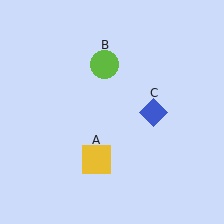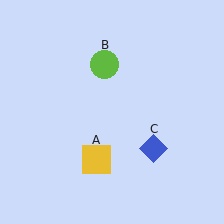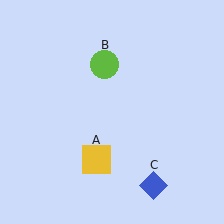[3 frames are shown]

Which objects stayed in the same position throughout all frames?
Yellow square (object A) and lime circle (object B) remained stationary.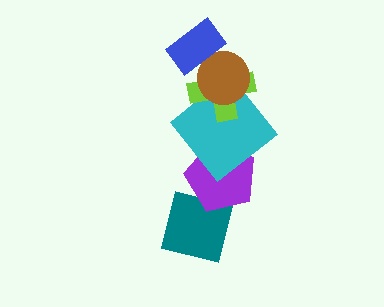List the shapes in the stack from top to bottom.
From top to bottom: the blue rectangle, the brown circle, the lime cross, the cyan diamond, the purple pentagon, the teal square.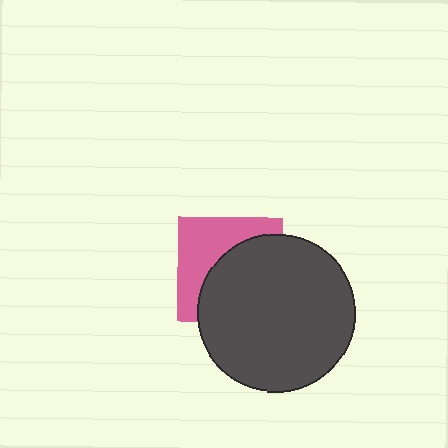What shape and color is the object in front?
The object in front is a dark gray circle.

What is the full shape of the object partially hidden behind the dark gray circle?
The partially hidden object is a pink square.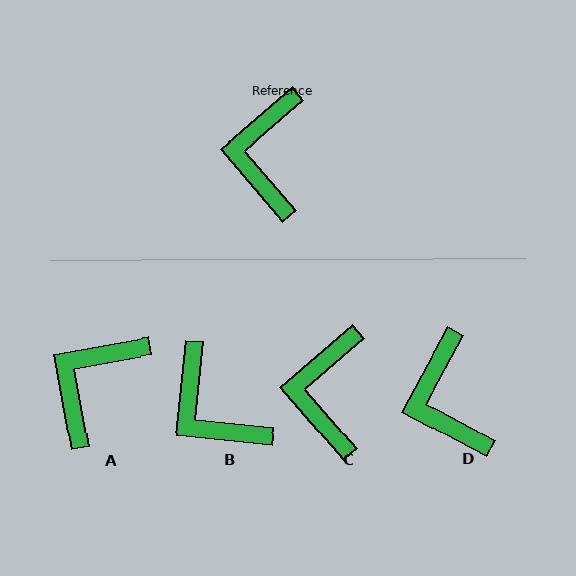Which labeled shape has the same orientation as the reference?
C.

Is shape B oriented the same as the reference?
No, it is off by about 44 degrees.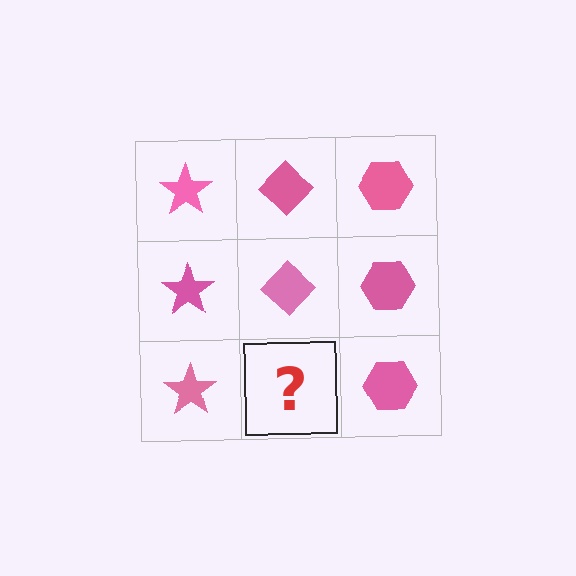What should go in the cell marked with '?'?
The missing cell should contain a pink diamond.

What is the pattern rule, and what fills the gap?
The rule is that each column has a consistent shape. The gap should be filled with a pink diamond.